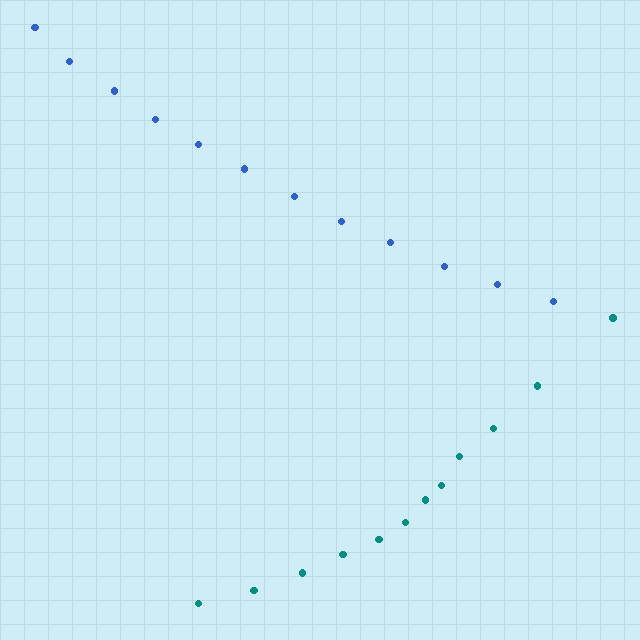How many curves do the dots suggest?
There are 2 distinct paths.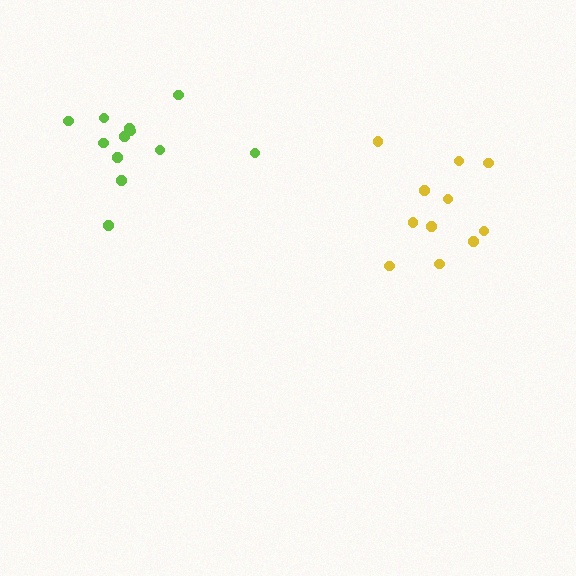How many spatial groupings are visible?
There are 2 spatial groupings.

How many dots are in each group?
Group 1: 12 dots, Group 2: 11 dots (23 total).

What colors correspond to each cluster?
The clusters are colored: lime, yellow.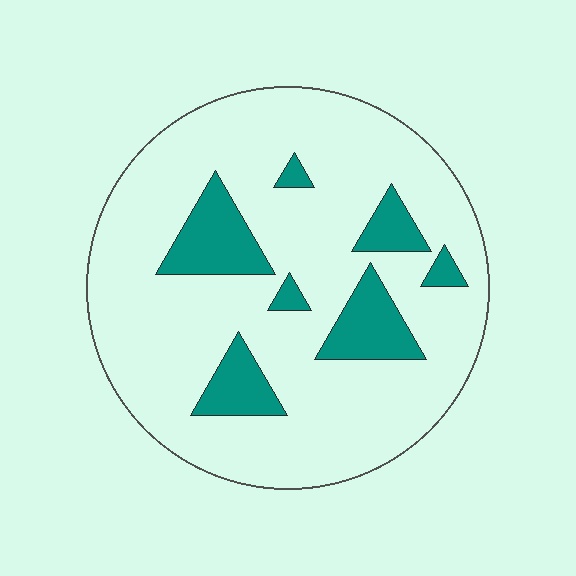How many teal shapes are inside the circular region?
7.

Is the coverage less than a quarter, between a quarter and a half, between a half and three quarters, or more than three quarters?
Less than a quarter.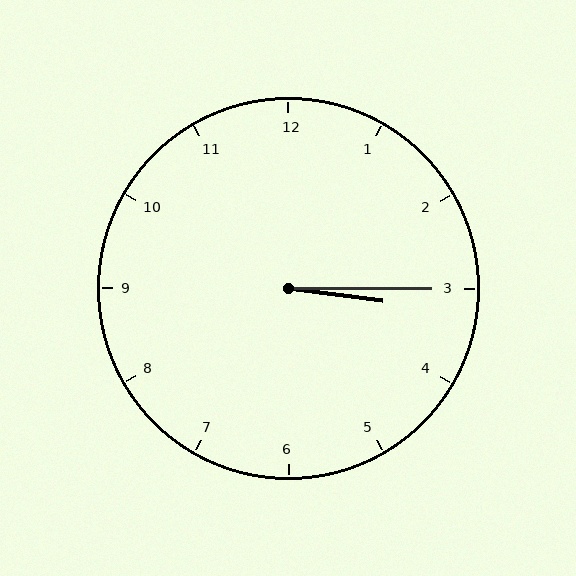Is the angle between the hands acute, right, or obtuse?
It is acute.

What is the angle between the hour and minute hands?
Approximately 8 degrees.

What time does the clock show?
3:15.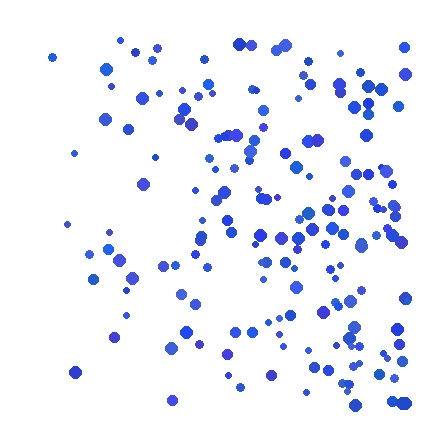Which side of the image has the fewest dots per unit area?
The left.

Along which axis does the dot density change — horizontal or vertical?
Horizontal.